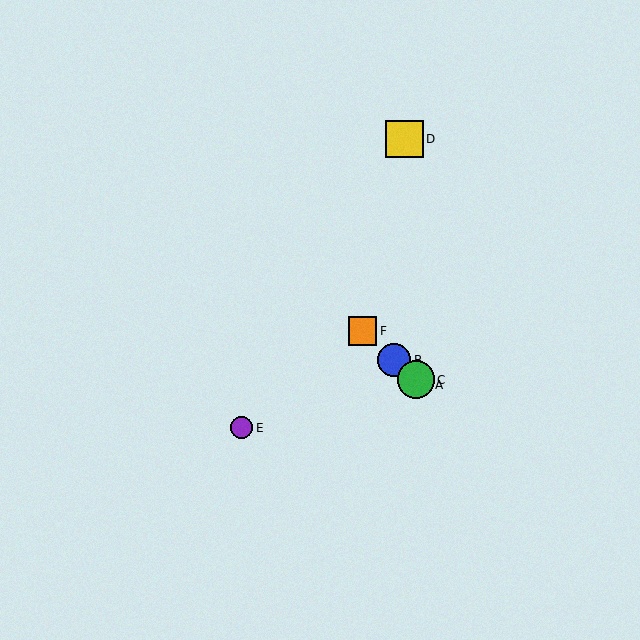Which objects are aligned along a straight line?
Objects A, B, C, F are aligned along a straight line.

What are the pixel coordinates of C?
Object C is at (416, 380).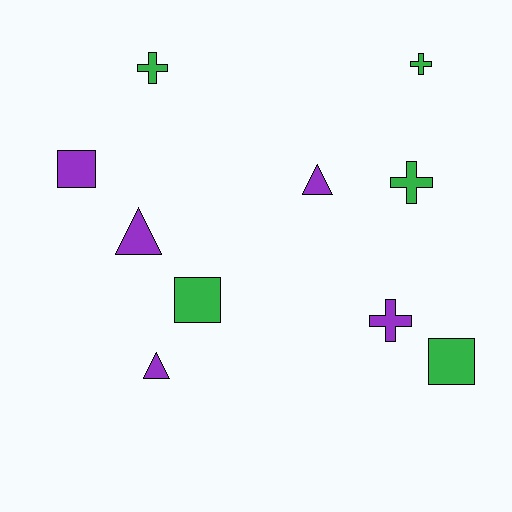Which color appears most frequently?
Green, with 5 objects.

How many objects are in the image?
There are 10 objects.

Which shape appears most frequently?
Cross, with 4 objects.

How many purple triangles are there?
There are 3 purple triangles.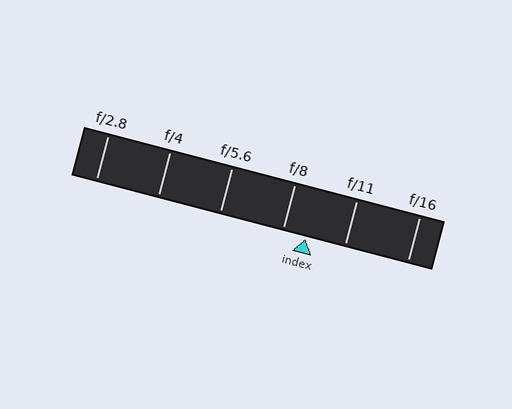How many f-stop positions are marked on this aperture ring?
There are 6 f-stop positions marked.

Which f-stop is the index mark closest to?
The index mark is closest to f/8.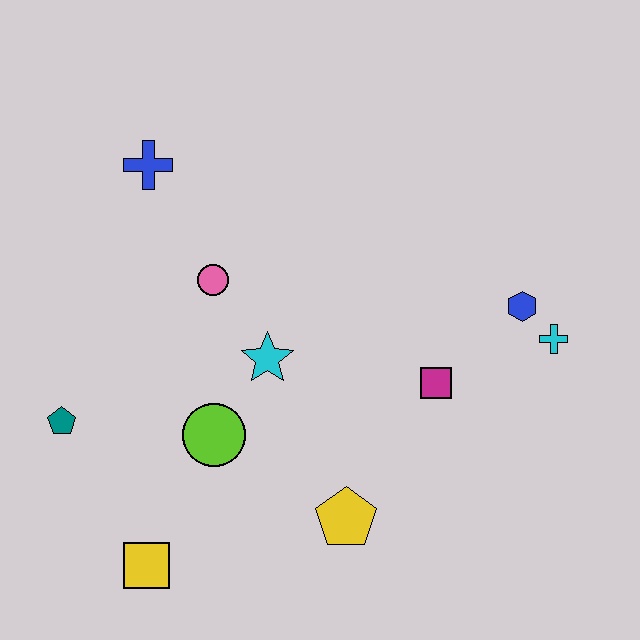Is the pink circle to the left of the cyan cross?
Yes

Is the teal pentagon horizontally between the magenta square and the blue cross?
No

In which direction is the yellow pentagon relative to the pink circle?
The yellow pentagon is below the pink circle.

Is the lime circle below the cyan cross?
Yes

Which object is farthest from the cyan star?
The cyan cross is farthest from the cyan star.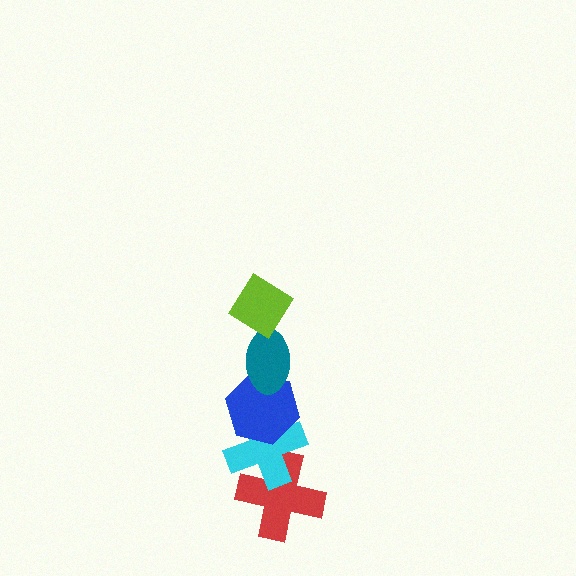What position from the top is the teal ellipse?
The teal ellipse is 2nd from the top.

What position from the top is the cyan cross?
The cyan cross is 4th from the top.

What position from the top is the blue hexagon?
The blue hexagon is 3rd from the top.